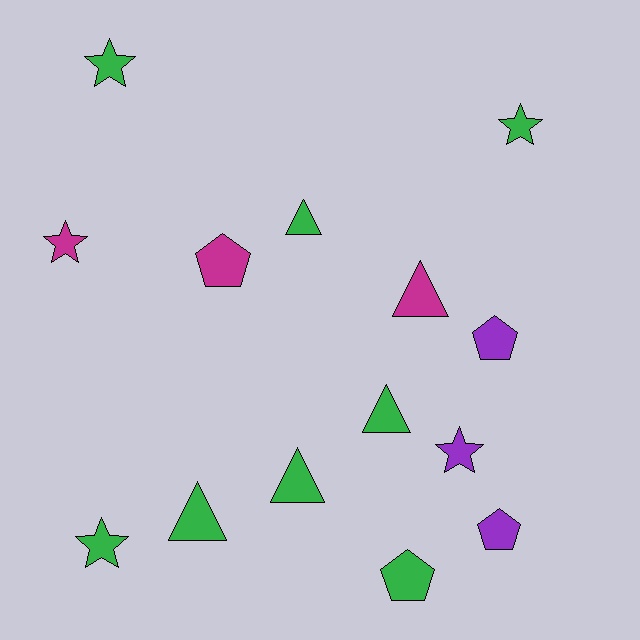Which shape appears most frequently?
Star, with 5 objects.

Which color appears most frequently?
Green, with 8 objects.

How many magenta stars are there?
There is 1 magenta star.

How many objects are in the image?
There are 14 objects.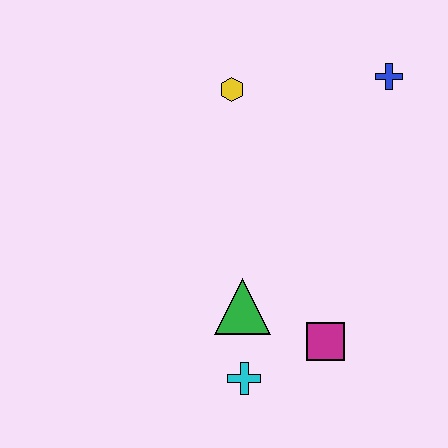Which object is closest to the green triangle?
The cyan cross is closest to the green triangle.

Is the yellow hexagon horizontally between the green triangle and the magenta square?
No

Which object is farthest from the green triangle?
The blue cross is farthest from the green triangle.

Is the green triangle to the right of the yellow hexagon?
Yes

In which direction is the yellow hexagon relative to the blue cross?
The yellow hexagon is to the left of the blue cross.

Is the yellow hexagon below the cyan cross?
No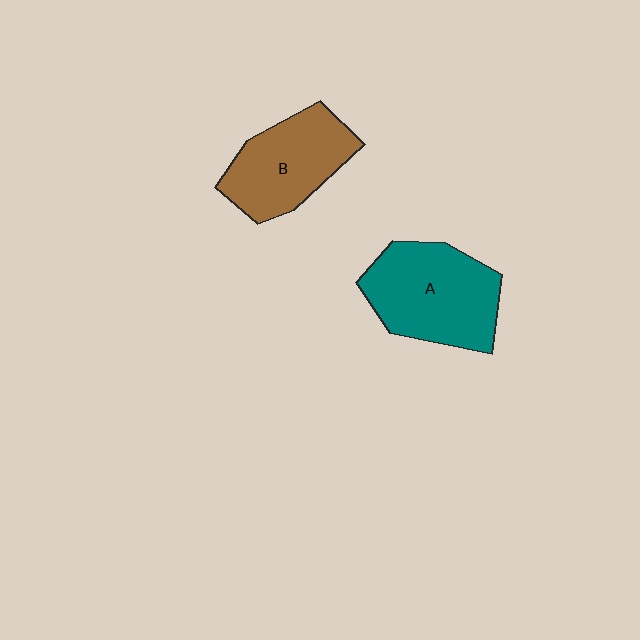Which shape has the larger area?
Shape A (teal).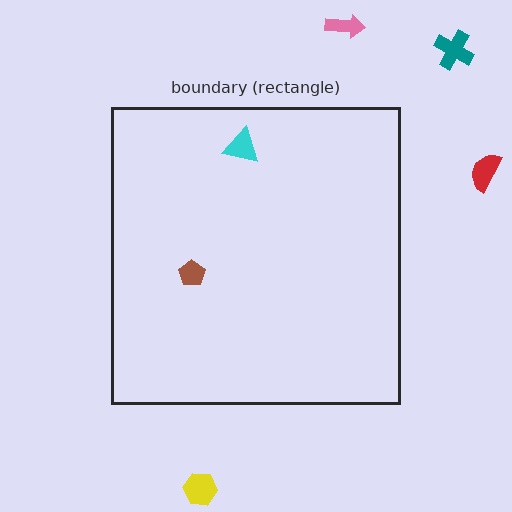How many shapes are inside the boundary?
2 inside, 4 outside.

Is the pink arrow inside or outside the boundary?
Outside.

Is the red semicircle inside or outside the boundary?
Outside.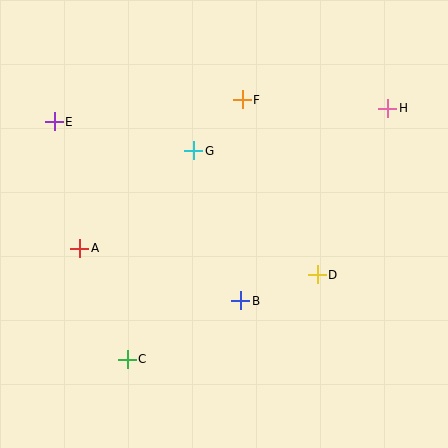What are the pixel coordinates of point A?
Point A is at (80, 249).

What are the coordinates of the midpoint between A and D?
The midpoint between A and D is at (199, 262).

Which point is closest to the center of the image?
Point B at (241, 301) is closest to the center.